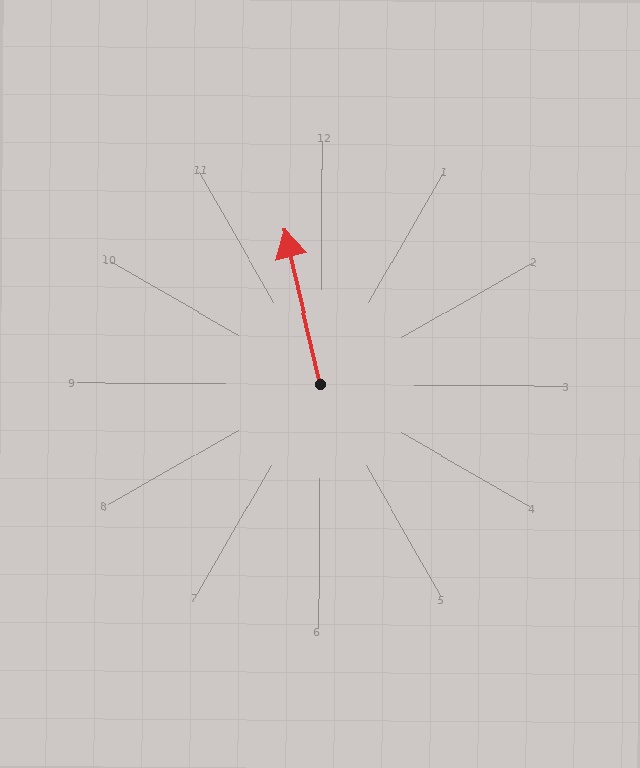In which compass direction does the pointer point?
North.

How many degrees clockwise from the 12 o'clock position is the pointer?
Approximately 347 degrees.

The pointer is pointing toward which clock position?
Roughly 12 o'clock.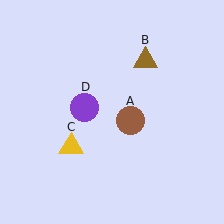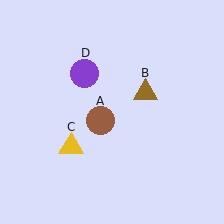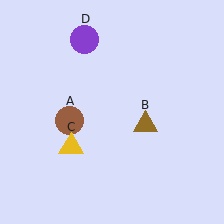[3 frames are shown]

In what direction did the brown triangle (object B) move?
The brown triangle (object B) moved down.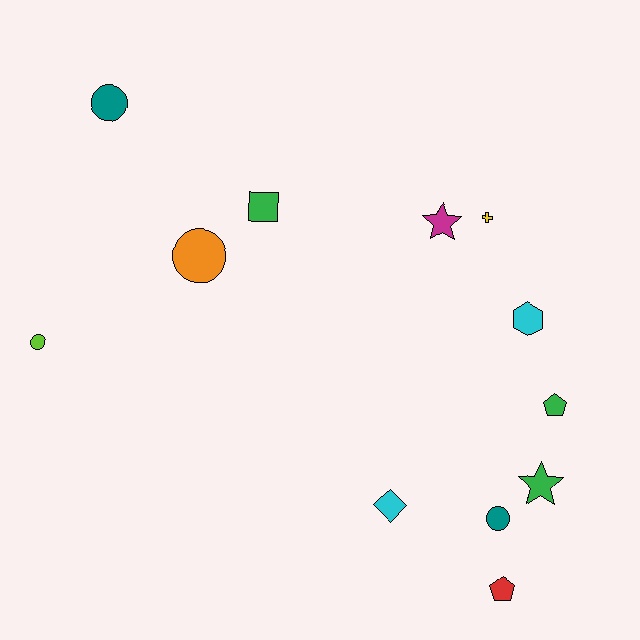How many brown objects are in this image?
There are no brown objects.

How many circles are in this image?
There are 4 circles.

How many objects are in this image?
There are 12 objects.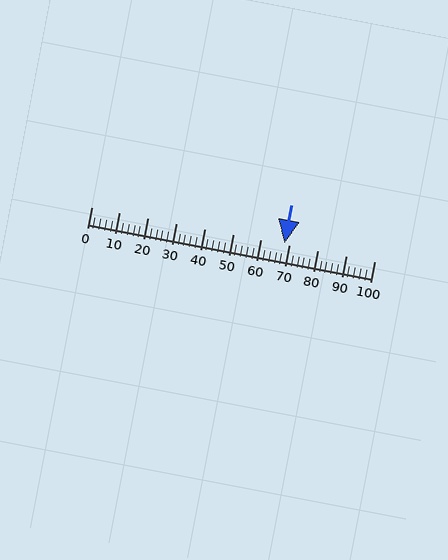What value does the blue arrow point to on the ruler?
The blue arrow points to approximately 68.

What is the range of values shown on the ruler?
The ruler shows values from 0 to 100.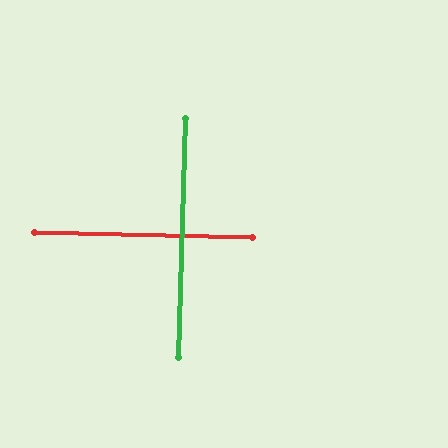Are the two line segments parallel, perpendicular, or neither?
Perpendicular — they meet at approximately 90°.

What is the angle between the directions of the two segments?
Approximately 90 degrees.